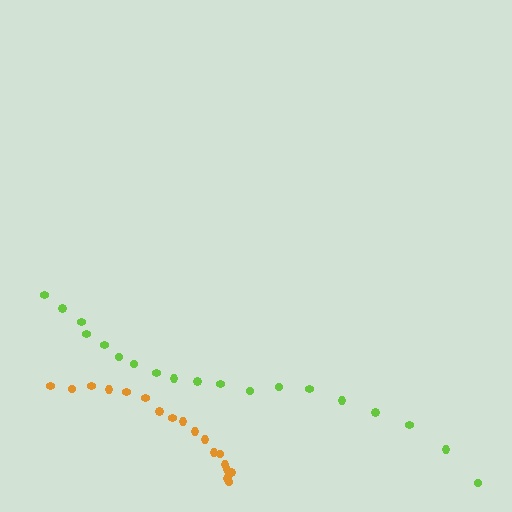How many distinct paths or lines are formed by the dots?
There are 2 distinct paths.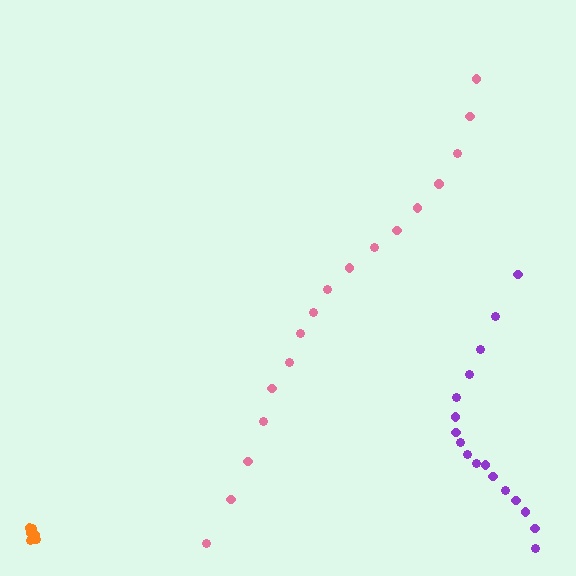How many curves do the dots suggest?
There are 3 distinct paths.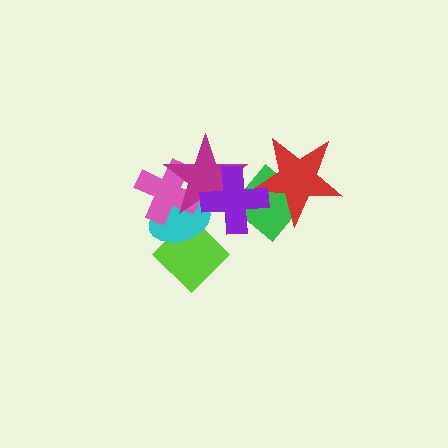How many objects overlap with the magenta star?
4 objects overlap with the magenta star.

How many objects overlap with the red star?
2 objects overlap with the red star.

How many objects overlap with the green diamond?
3 objects overlap with the green diamond.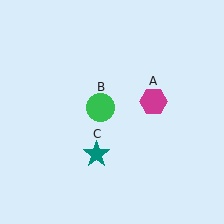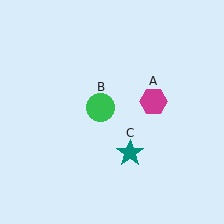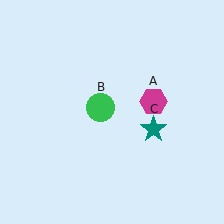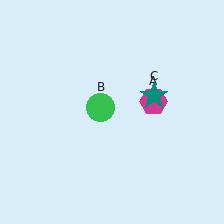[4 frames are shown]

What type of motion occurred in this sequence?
The teal star (object C) rotated counterclockwise around the center of the scene.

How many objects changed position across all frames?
1 object changed position: teal star (object C).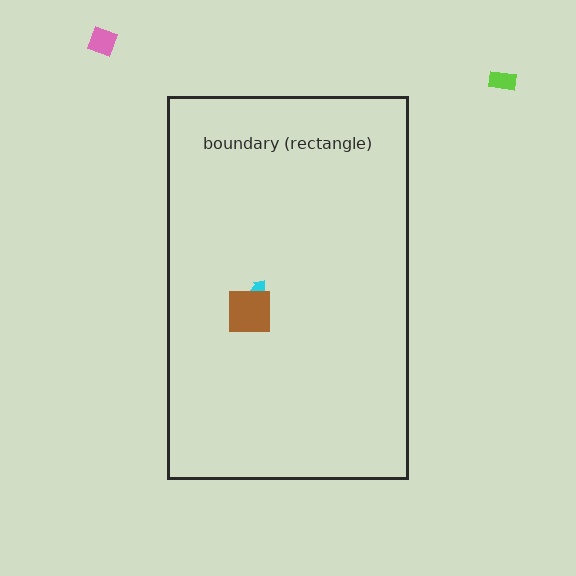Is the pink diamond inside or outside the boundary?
Outside.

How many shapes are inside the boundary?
2 inside, 2 outside.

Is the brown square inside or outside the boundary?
Inside.